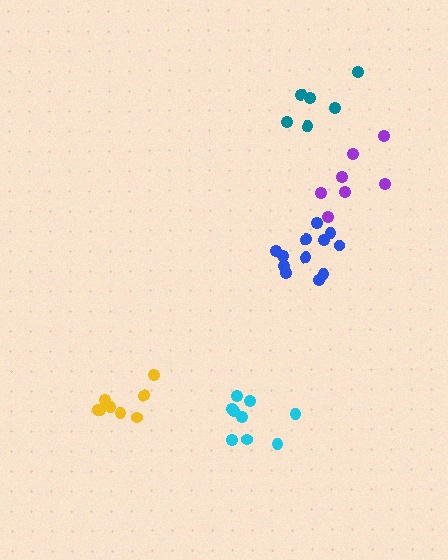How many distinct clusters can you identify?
There are 5 distinct clusters.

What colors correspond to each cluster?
The clusters are colored: blue, purple, teal, cyan, yellow.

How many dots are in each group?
Group 1: 12 dots, Group 2: 7 dots, Group 3: 6 dots, Group 4: 9 dots, Group 5: 8 dots (42 total).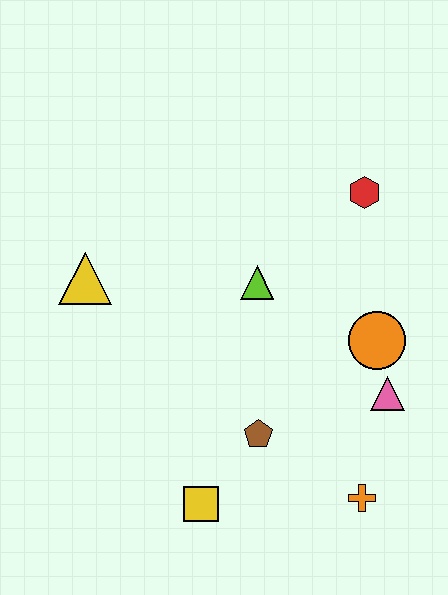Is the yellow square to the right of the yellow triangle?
Yes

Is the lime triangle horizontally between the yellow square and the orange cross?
Yes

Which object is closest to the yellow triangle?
The lime triangle is closest to the yellow triangle.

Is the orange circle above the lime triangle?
No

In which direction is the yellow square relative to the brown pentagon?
The yellow square is below the brown pentagon.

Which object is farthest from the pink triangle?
The yellow triangle is farthest from the pink triangle.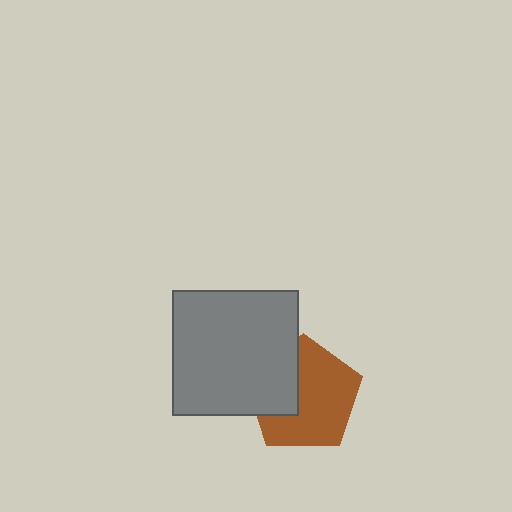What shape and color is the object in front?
The object in front is a gray square.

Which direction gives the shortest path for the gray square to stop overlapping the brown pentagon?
Moving left gives the shortest separation.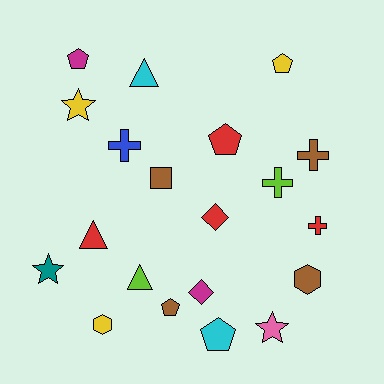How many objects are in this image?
There are 20 objects.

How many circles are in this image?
There are no circles.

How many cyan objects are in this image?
There are 2 cyan objects.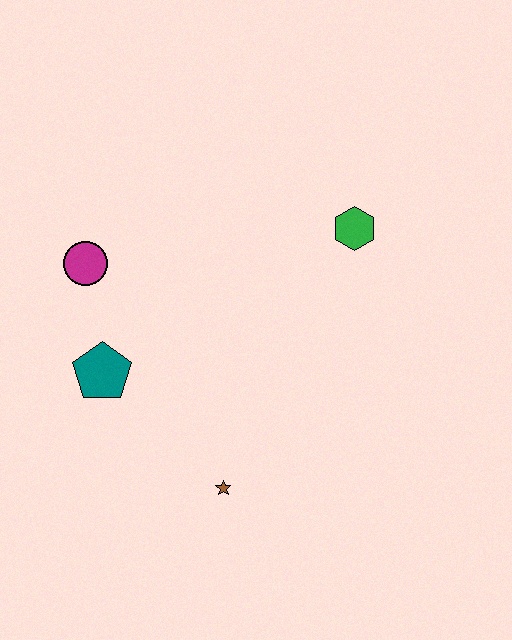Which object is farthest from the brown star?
The green hexagon is farthest from the brown star.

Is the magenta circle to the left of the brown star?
Yes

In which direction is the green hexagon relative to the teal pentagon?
The green hexagon is to the right of the teal pentagon.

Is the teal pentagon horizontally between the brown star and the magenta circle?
Yes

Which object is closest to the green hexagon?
The magenta circle is closest to the green hexagon.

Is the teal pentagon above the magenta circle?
No